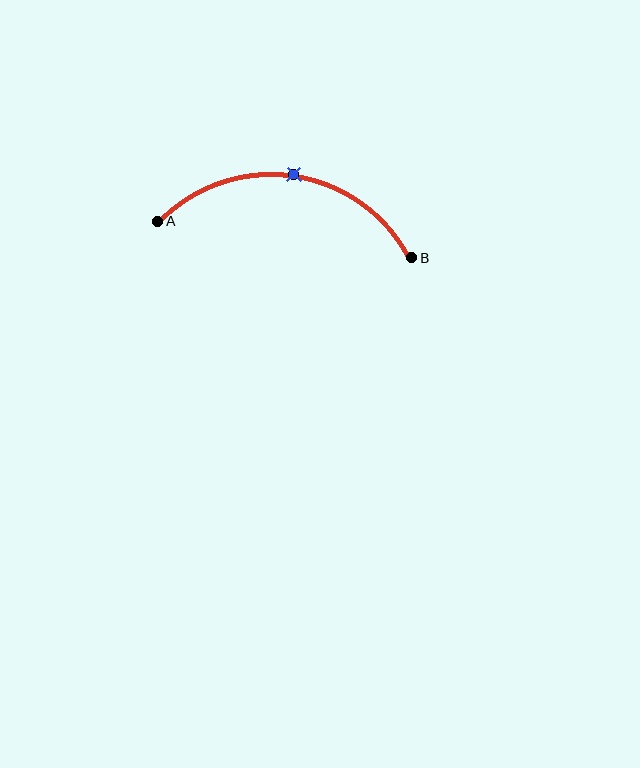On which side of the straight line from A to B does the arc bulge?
The arc bulges above the straight line connecting A and B.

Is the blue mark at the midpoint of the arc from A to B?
Yes. The blue mark lies on the arc at equal arc-length from both A and B — it is the arc midpoint.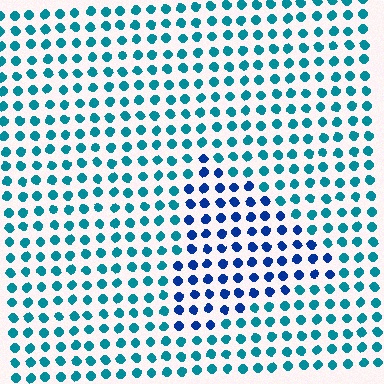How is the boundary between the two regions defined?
The boundary is defined purely by a slight shift in hue (about 37 degrees). Spacing, size, and orientation are identical on both sides.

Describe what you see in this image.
The image is filled with small teal elements in a uniform arrangement. A triangle-shaped region is visible where the elements are tinted to a slightly different hue, forming a subtle color boundary.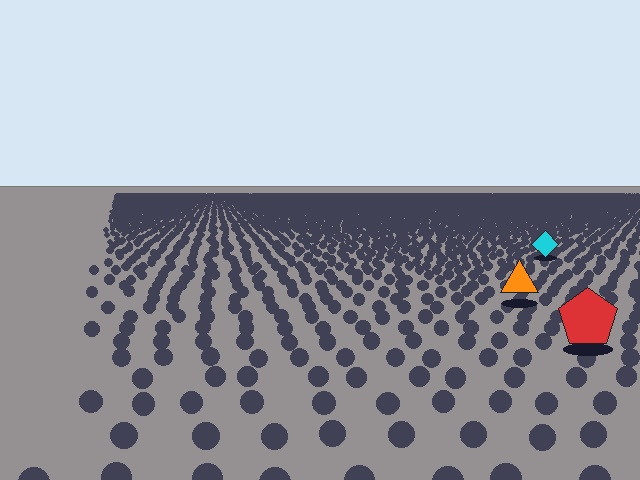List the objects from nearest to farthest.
From nearest to farthest: the red pentagon, the orange triangle, the cyan diamond.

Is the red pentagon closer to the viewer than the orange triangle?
Yes. The red pentagon is closer — you can tell from the texture gradient: the ground texture is coarser near it.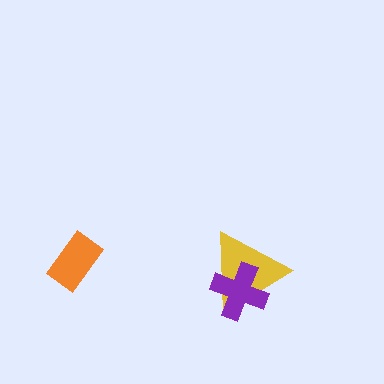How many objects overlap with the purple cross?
1 object overlaps with the purple cross.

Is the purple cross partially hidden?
No, no other shape covers it.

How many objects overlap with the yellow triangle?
1 object overlaps with the yellow triangle.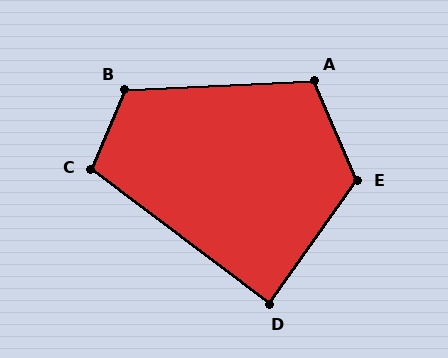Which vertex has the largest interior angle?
E, at approximately 121 degrees.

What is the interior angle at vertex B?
Approximately 116 degrees (obtuse).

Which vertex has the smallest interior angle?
D, at approximately 88 degrees.